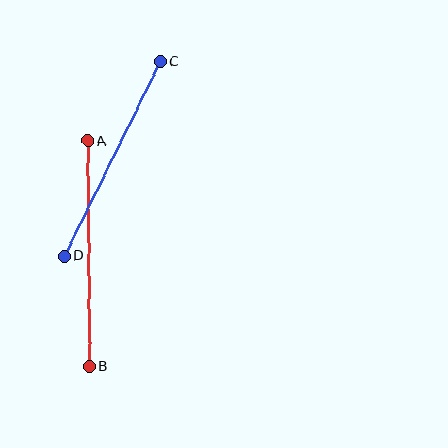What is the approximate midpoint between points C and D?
The midpoint is at approximately (112, 159) pixels.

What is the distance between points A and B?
The distance is approximately 226 pixels.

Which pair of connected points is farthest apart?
Points A and B are farthest apart.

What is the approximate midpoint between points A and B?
The midpoint is at approximately (89, 254) pixels.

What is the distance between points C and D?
The distance is approximately 217 pixels.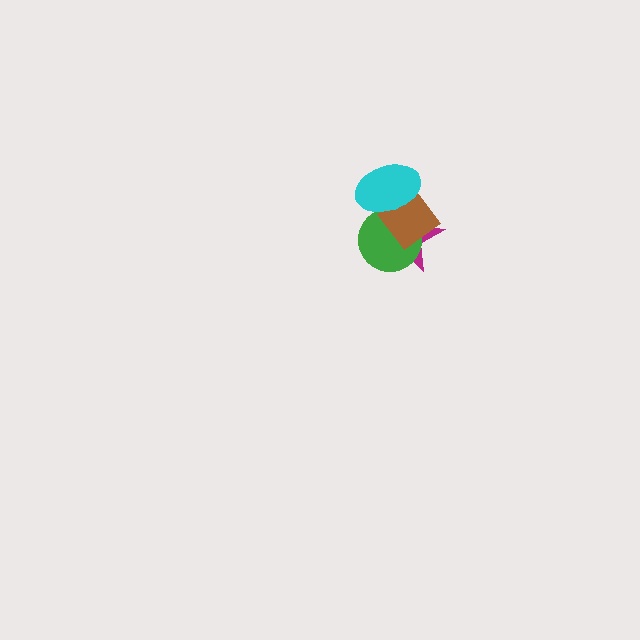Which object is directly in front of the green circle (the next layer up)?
The brown diamond is directly in front of the green circle.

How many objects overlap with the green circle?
3 objects overlap with the green circle.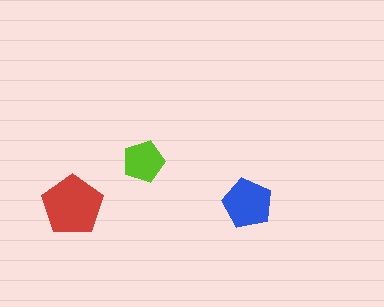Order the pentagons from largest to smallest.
the red one, the blue one, the lime one.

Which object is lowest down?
The red pentagon is bottommost.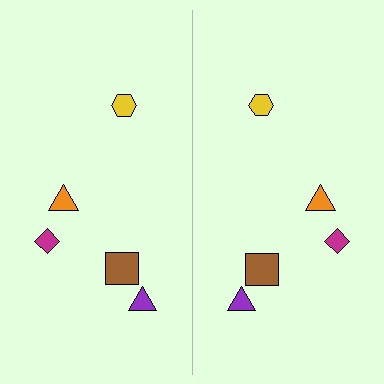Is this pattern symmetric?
Yes, this pattern has bilateral (reflection) symmetry.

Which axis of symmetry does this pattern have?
The pattern has a vertical axis of symmetry running through the center of the image.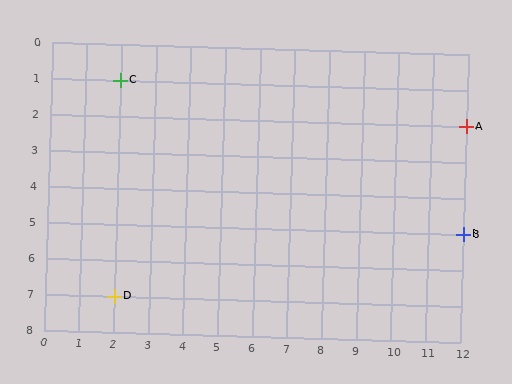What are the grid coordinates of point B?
Point B is at grid coordinates (12, 5).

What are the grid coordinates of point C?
Point C is at grid coordinates (2, 1).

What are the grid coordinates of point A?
Point A is at grid coordinates (12, 2).